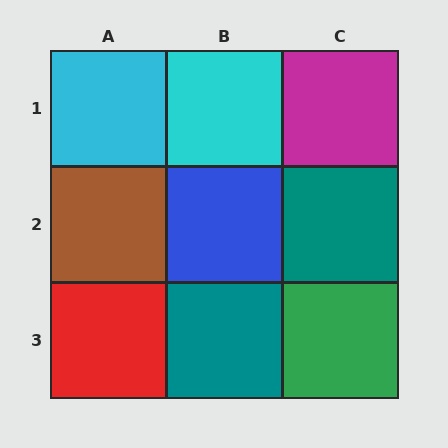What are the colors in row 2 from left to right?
Brown, blue, teal.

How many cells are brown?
1 cell is brown.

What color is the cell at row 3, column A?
Red.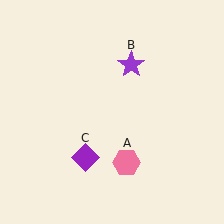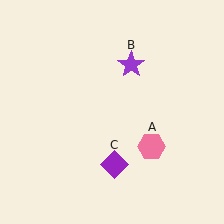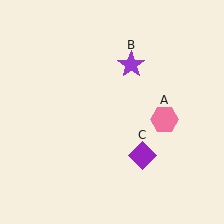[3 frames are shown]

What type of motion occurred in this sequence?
The pink hexagon (object A), purple diamond (object C) rotated counterclockwise around the center of the scene.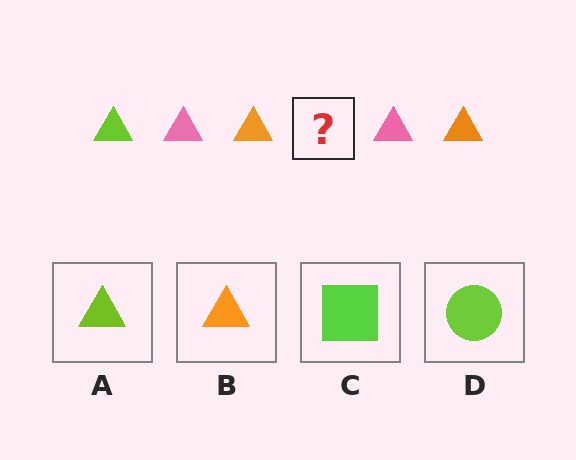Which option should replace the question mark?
Option A.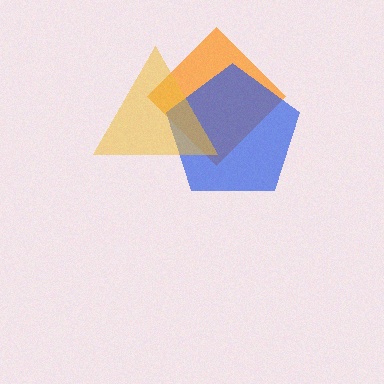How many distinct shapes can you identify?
There are 3 distinct shapes: an orange diamond, a blue pentagon, a yellow triangle.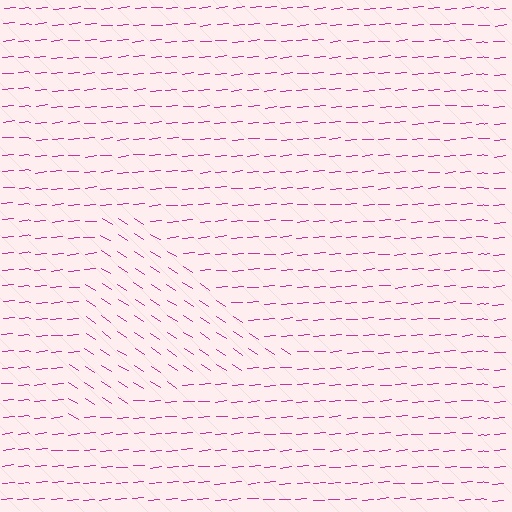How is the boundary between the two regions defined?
The boundary is defined purely by a change in line orientation (approximately 39 degrees difference). All lines are the same color and thickness.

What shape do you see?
I see a triangle.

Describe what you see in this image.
The image is filled with small magenta line segments. A triangle region in the image has lines oriented differently from the surrounding lines, creating a visible texture boundary.